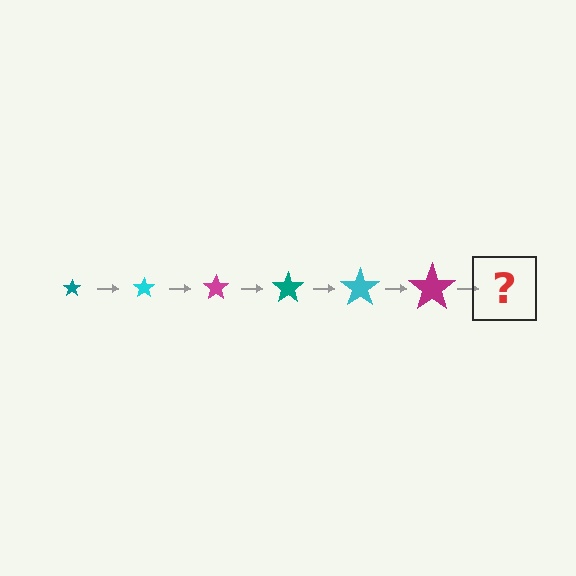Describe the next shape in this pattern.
It should be a teal star, larger than the previous one.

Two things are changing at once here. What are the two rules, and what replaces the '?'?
The two rules are that the star grows larger each step and the color cycles through teal, cyan, and magenta. The '?' should be a teal star, larger than the previous one.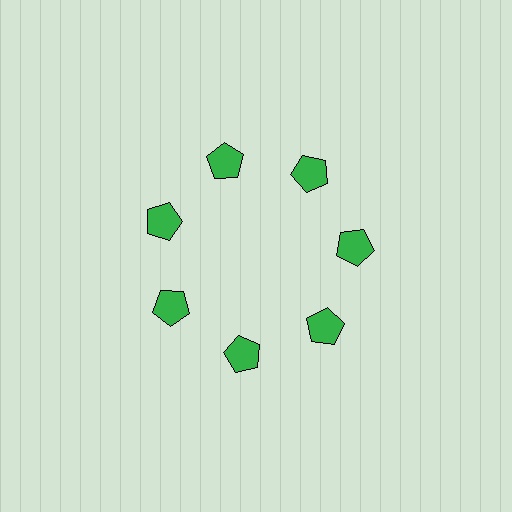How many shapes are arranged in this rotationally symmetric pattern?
There are 7 shapes, arranged in 7 groups of 1.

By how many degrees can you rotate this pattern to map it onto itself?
The pattern maps onto itself every 51 degrees of rotation.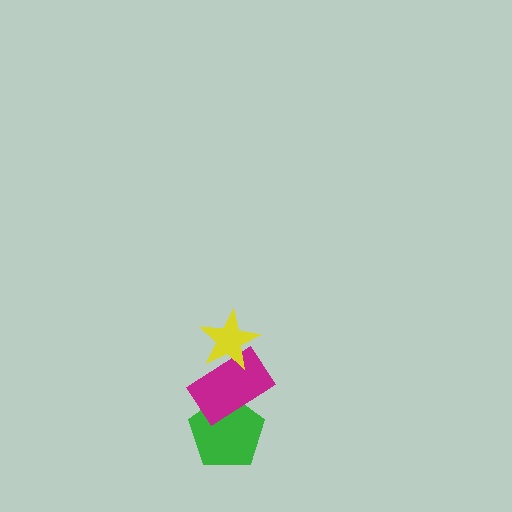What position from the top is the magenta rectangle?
The magenta rectangle is 2nd from the top.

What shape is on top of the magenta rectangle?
The yellow star is on top of the magenta rectangle.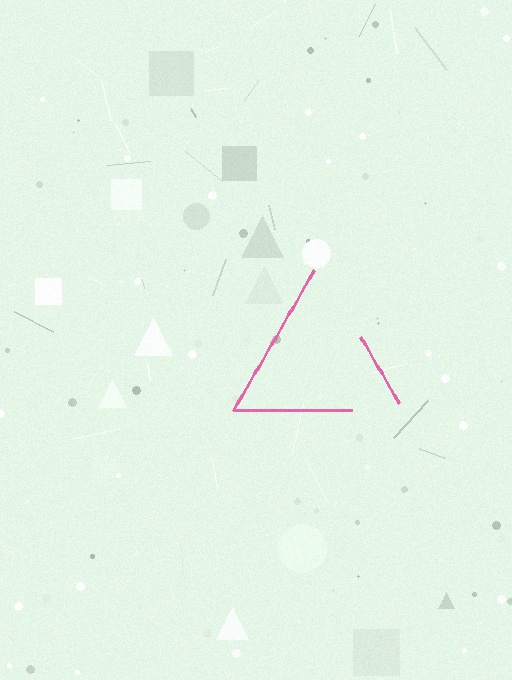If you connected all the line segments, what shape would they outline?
They would outline a triangle.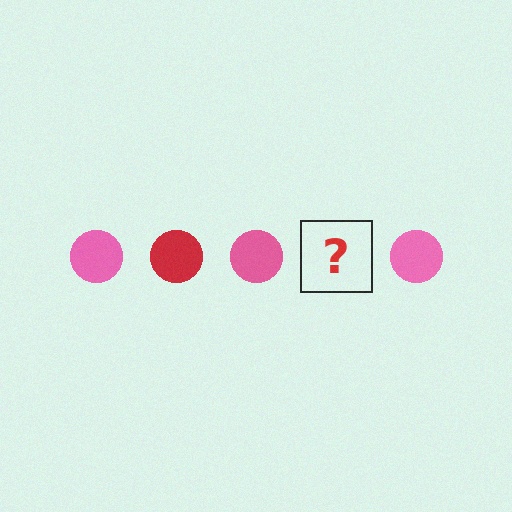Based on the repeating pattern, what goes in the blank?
The blank should be a red circle.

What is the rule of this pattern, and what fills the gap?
The rule is that the pattern cycles through pink, red circles. The gap should be filled with a red circle.